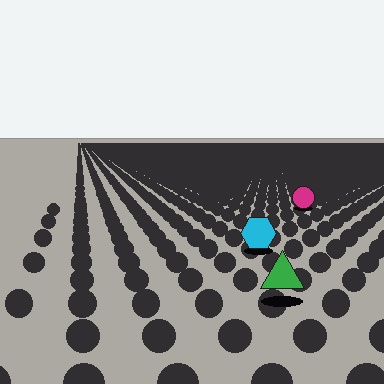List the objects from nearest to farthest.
From nearest to farthest: the green triangle, the cyan hexagon, the magenta circle.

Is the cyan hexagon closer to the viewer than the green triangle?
No. The green triangle is closer — you can tell from the texture gradient: the ground texture is coarser near it.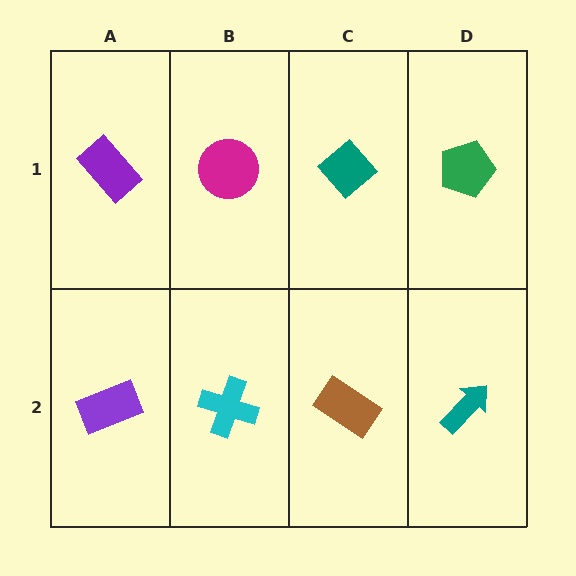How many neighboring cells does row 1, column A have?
2.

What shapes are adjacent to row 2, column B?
A magenta circle (row 1, column B), a purple rectangle (row 2, column A), a brown rectangle (row 2, column C).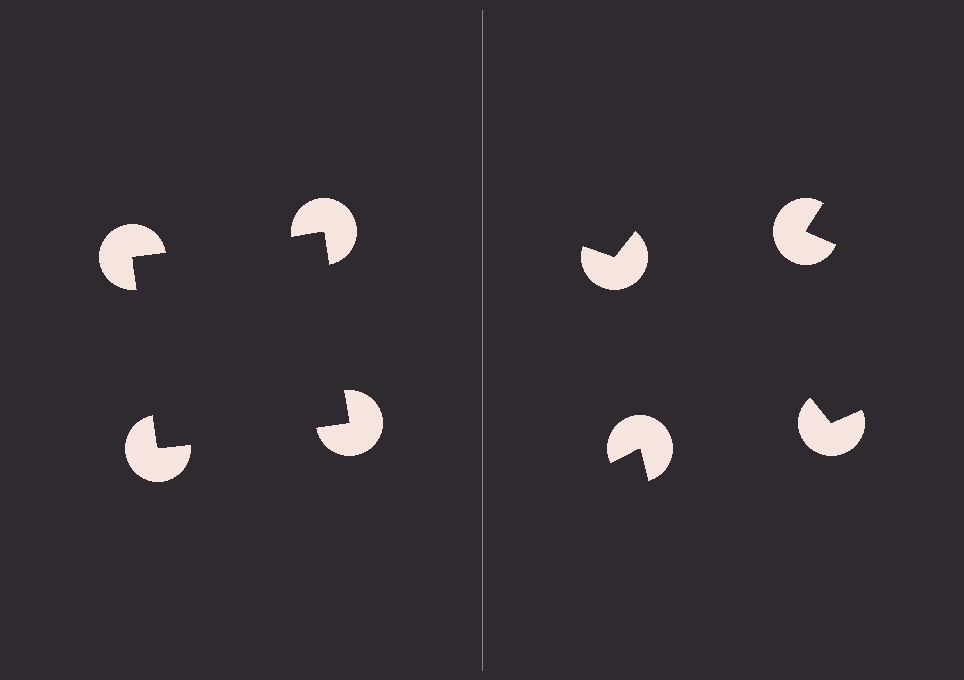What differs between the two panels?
The pac-man discs are positioned identically on both sides; only the wedge orientations differ. On the left they align to a square; on the right they are misaligned.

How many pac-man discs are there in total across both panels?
8 — 4 on each side.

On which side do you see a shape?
An illusory square appears on the left side. On the right side the wedge cuts are rotated, so no coherent shape forms.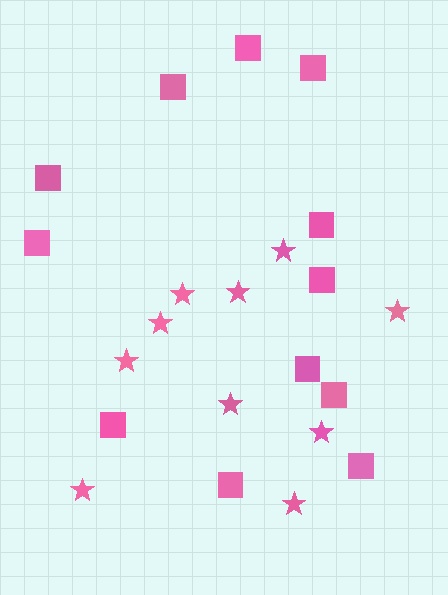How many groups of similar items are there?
There are 2 groups: one group of squares (12) and one group of stars (10).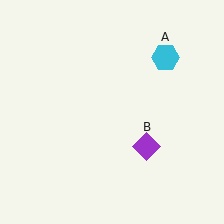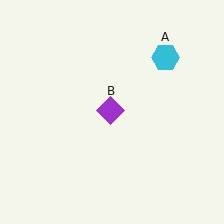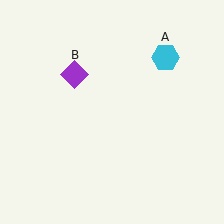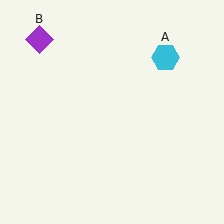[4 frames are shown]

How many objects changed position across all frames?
1 object changed position: purple diamond (object B).